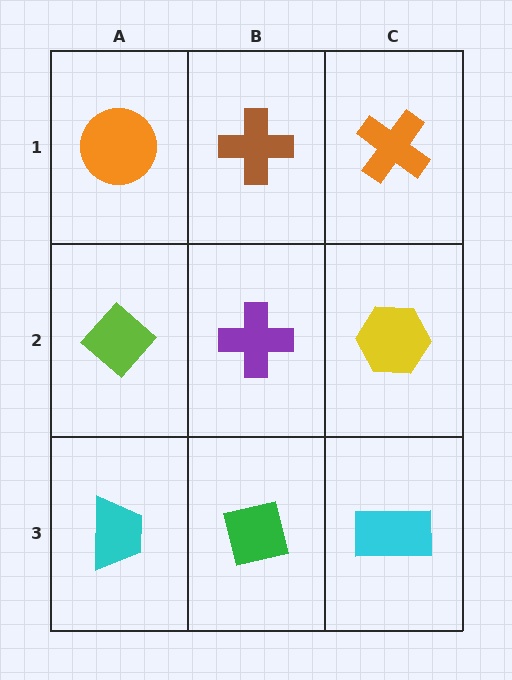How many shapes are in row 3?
3 shapes.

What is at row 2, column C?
A yellow hexagon.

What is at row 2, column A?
A lime diamond.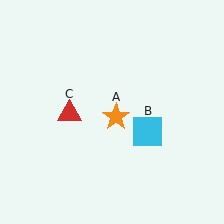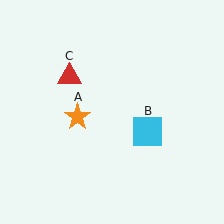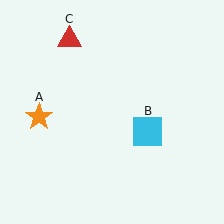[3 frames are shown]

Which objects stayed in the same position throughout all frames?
Cyan square (object B) remained stationary.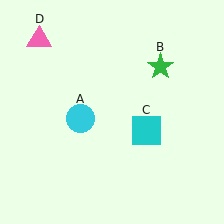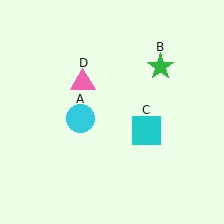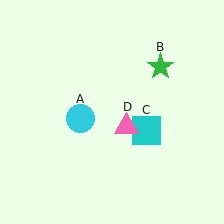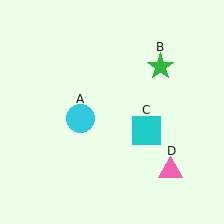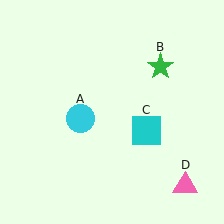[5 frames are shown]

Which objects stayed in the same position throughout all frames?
Cyan circle (object A) and green star (object B) and cyan square (object C) remained stationary.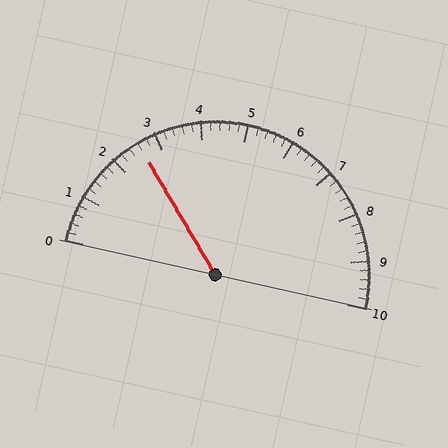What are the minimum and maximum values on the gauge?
The gauge ranges from 0 to 10.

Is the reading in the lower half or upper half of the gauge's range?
The reading is in the lower half of the range (0 to 10).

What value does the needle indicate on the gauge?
The needle indicates approximately 2.6.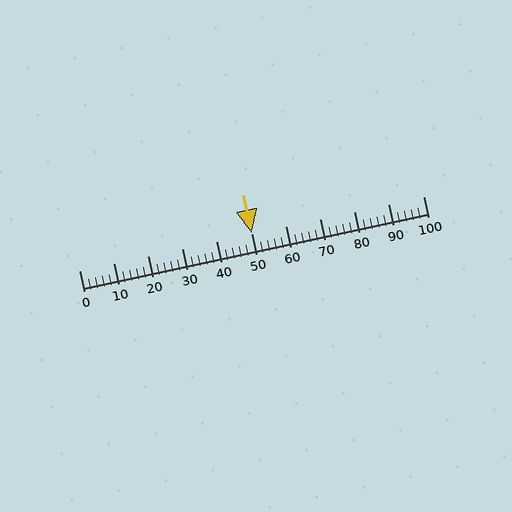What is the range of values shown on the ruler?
The ruler shows values from 0 to 100.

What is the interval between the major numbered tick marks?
The major tick marks are spaced 10 units apart.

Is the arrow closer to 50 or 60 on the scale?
The arrow is closer to 50.